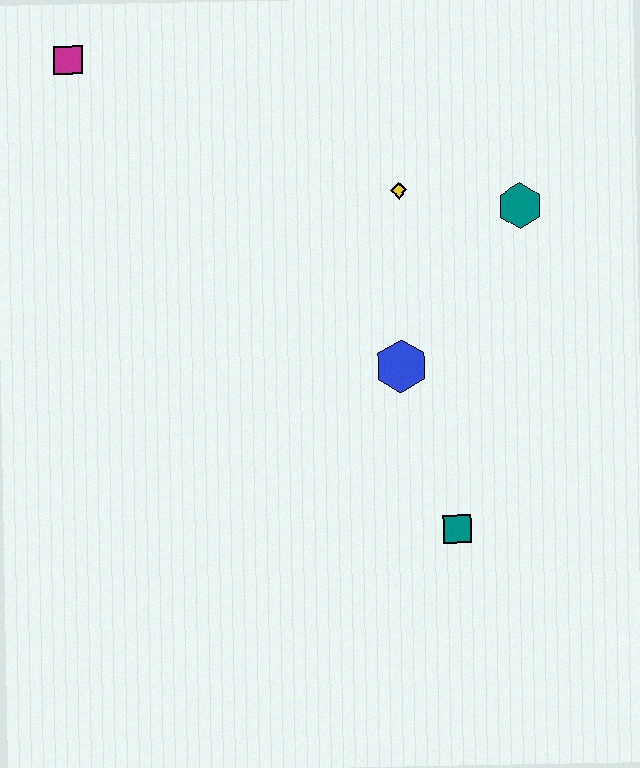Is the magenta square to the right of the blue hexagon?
No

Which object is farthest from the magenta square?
The teal square is farthest from the magenta square.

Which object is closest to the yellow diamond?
The teal hexagon is closest to the yellow diamond.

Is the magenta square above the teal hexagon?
Yes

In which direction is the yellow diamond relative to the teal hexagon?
The yellow diamond is to the left of the teal hexagon.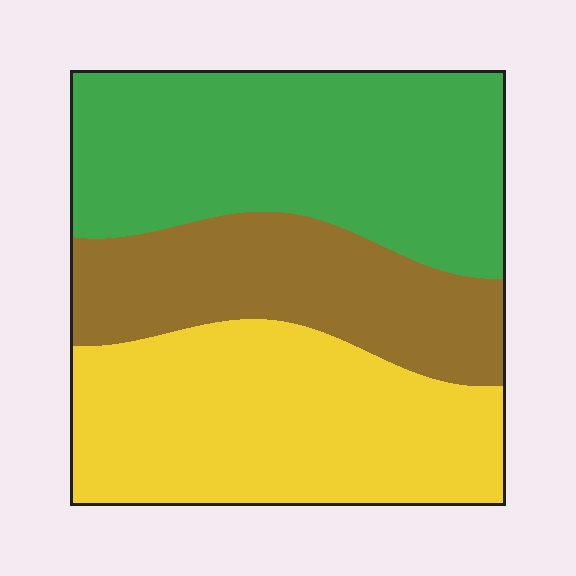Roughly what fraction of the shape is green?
Green covers 38% of the shape.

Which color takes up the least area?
Brown, at roughly 25%.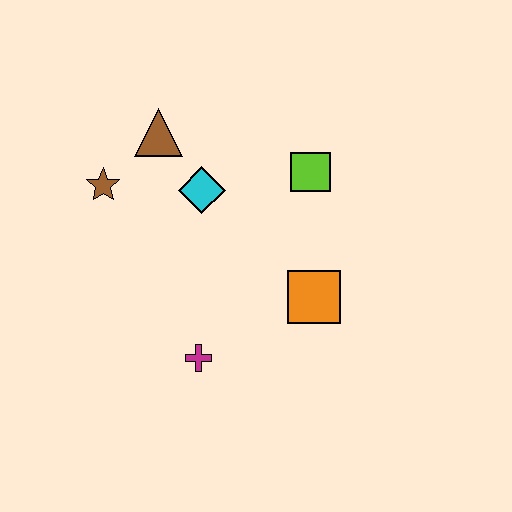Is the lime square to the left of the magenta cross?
No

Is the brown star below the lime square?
Yes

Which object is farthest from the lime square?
The magenta cross is farthest from the lime square.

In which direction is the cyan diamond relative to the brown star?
The cyan diamond is to the right of the brown star.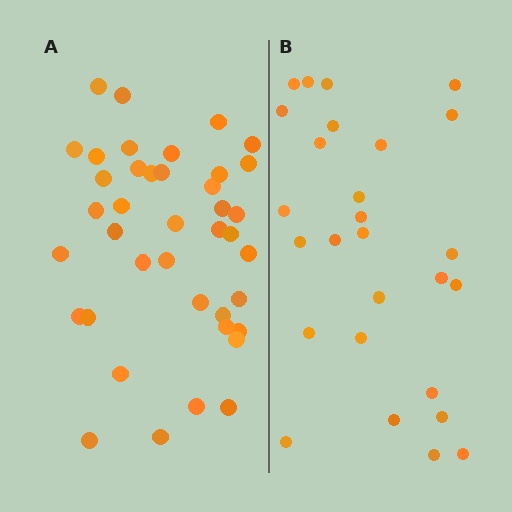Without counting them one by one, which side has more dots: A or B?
Region A (the left region) has more dots.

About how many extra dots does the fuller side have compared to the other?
Region A has approximately 15 more dots than region B.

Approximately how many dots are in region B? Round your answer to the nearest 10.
About 30 dots. (The exact count is 27, which rounds to 30.)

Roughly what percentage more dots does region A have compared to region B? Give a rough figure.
About 50% more.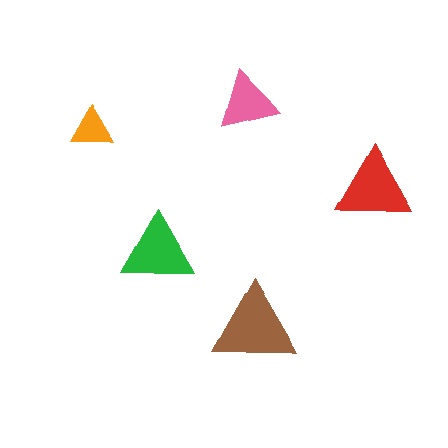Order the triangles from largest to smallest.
the brown one, the red one, the green one, the pink one, the orange one.